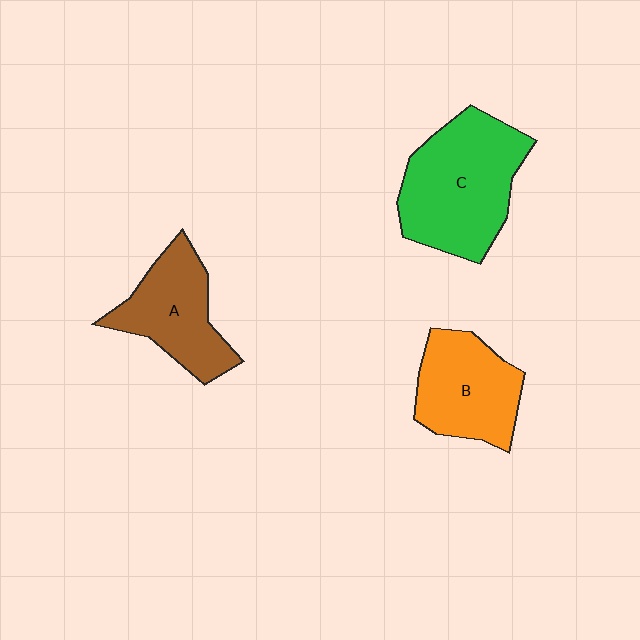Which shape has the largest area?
Shape C (green).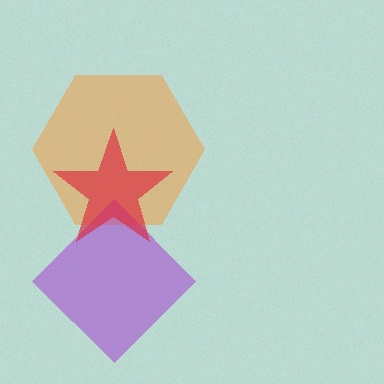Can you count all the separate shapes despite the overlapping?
Yes, there are 3 separate shapes.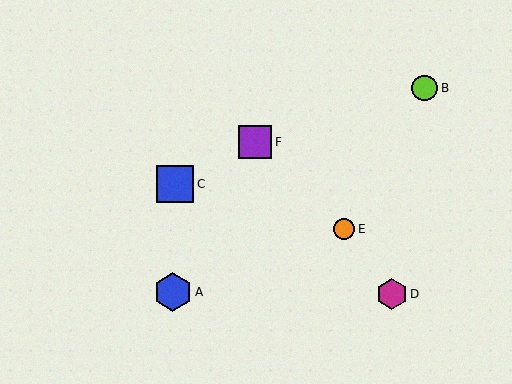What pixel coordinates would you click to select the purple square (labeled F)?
Click at (255, 142) to select the purple square F.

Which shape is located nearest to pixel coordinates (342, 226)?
The orange circle (labeled E) at (344, 229) is nearest to that location.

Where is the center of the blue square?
The center of the blue square is at (175, 184).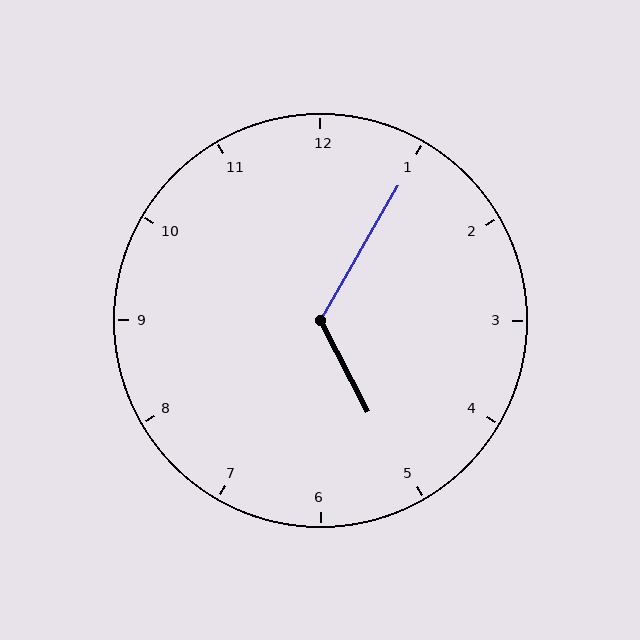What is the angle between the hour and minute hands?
Approximately 122 degrees.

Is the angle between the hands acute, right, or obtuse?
It is obtuse.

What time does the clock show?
5:05.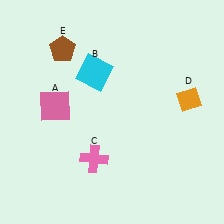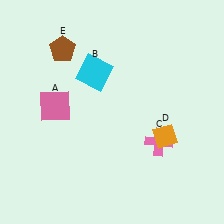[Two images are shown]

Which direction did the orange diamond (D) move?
The orange diamond (D) moved down.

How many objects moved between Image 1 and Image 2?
2 objects moved between the two images.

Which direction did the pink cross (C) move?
The pink cross (C) moved right.